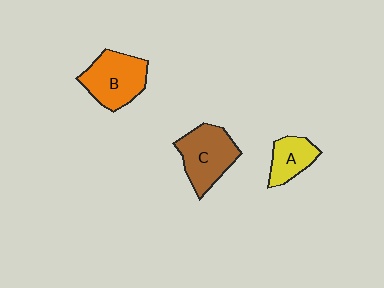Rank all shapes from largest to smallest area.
From largest to smallest: B (orange), C (brown), A (yellow).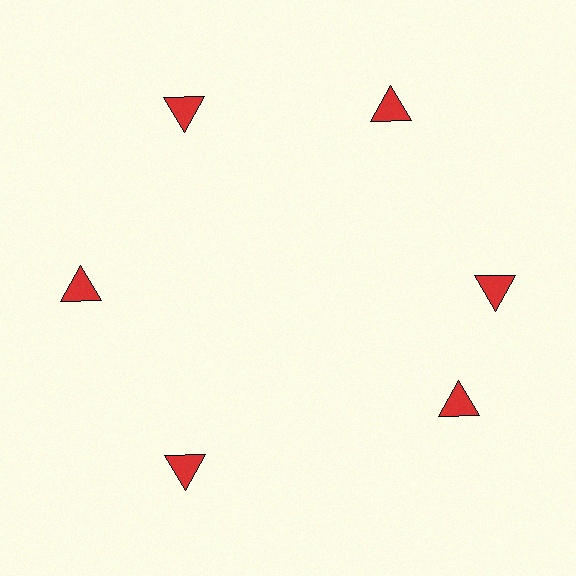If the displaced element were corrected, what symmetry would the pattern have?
It would have 6-fold rotational symmetry — the pattern would map onto itself every 60 degrees.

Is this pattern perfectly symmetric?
No. The 6 red triangles are arranged in a ring, but one element near the 5 o'clock position is rotated out of alignment along the ring, breaking the 6-fold rotational symmetry.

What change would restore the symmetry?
The symmetry would be restored by rotating it back into even spacing with its neighbors so that all 6 triangles sit at equal angles and equal distance from the center.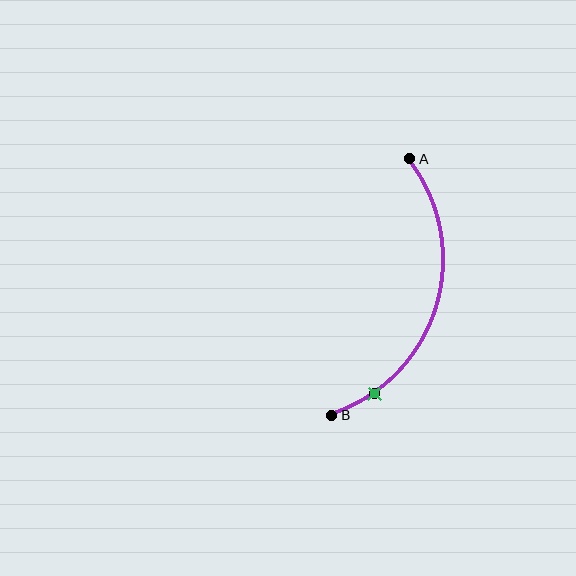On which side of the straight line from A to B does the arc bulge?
The arc bulges to the right of the straight line connecting A and B.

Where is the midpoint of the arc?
The arc midpoint is the point on the curve farthest from the straight line joining A and B. It sits to the right of that line.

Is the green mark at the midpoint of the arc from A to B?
No. The green mark lies on the arc but is closer to endpoint B. The arc midpoint would be at the point on the curve equidistant along the arc from both A and B.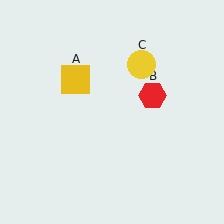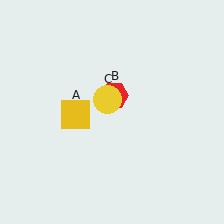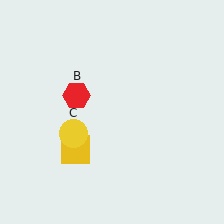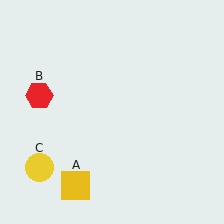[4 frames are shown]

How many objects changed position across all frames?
3 objects changed position: yellow square (object A), red hexagon (object B), yellow circle (object C).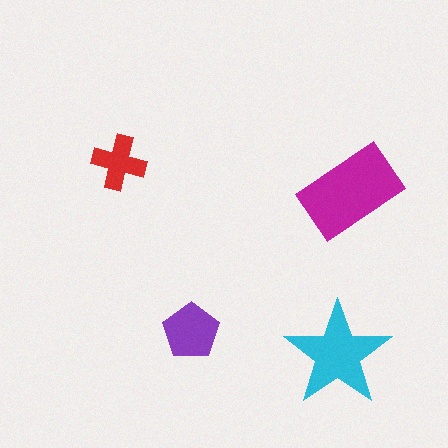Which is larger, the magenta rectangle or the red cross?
The magenta rectangle.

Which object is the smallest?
The red cross.